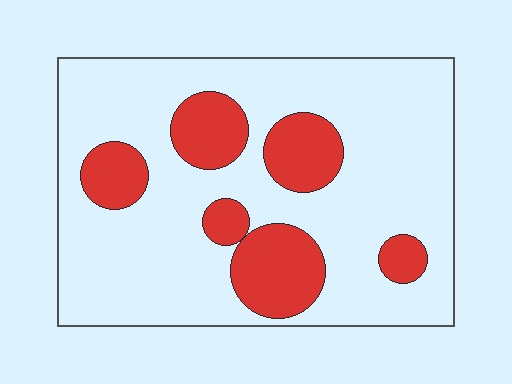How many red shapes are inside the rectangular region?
6.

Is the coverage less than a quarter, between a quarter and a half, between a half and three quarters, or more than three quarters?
Less than a quarter.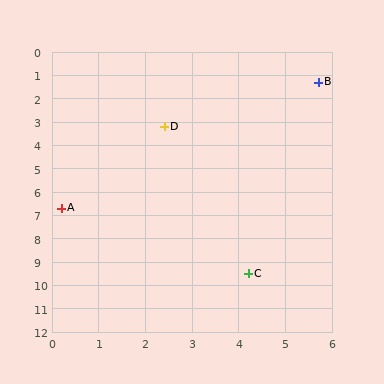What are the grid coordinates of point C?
Point C is at approximately (4.2, 9.5).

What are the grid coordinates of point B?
Point B is at approximately (5.7, 1.3).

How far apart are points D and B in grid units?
Points D and B are about 3.8 grid units apart.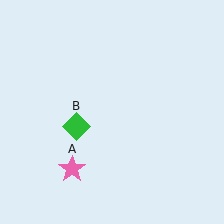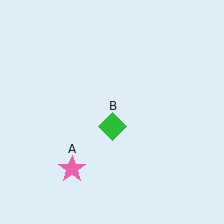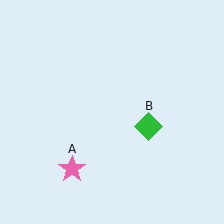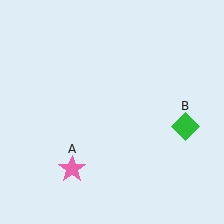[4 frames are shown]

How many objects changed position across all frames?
1 object changed position: green diamond (object B).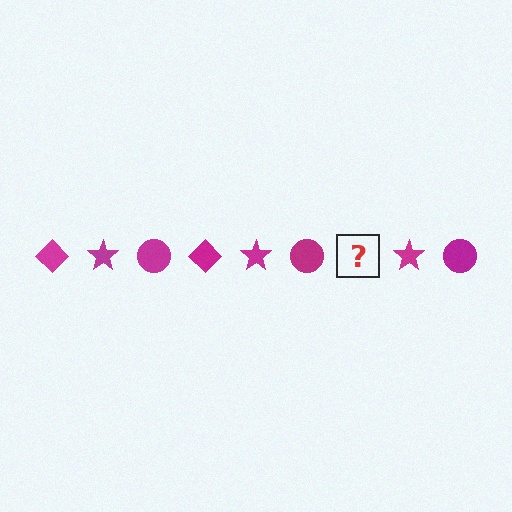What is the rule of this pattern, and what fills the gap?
The rule is that the pattern cycles through diamond, star, circle shapes in magenta. The gap should be filled with a magenta diamond.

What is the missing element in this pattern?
The missing element is a magenta diamond.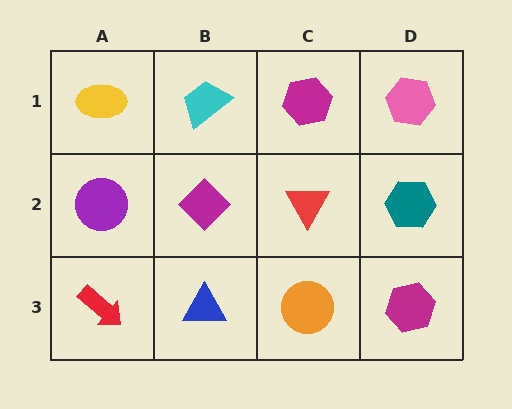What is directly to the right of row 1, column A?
A cyan trapezoid.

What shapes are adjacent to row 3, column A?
A purple circle (row 2, column A), a blue triangle (row 3, column B).